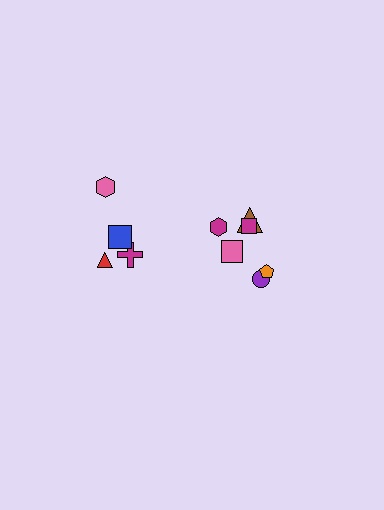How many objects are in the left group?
There are 4 objects.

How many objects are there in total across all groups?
There are 10 objects.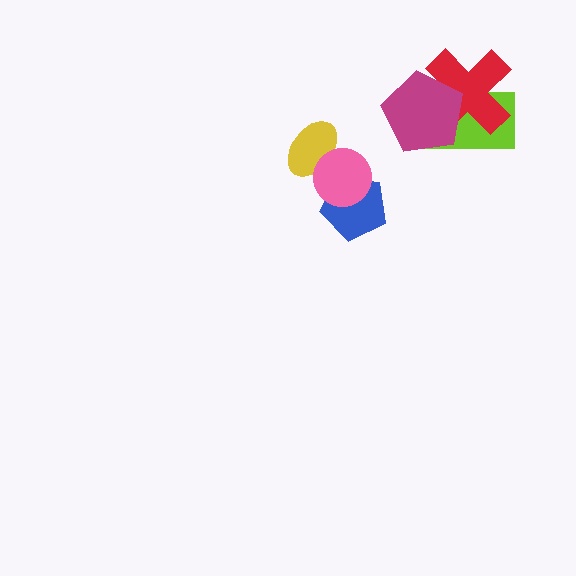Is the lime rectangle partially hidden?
Yes, it is partially covered by another shape.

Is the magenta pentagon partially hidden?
No, no other shape covers it.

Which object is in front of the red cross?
The magenta pentagon is in front of the red cross.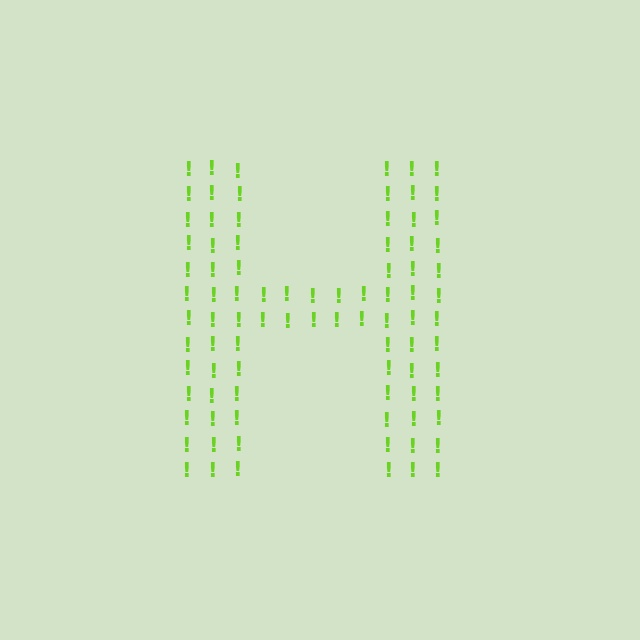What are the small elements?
The small elements are exclamation marks.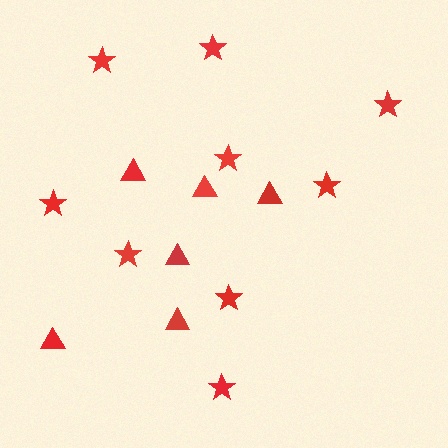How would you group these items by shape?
There are 2 groups: one group of triangles (6) and one group of stars (9).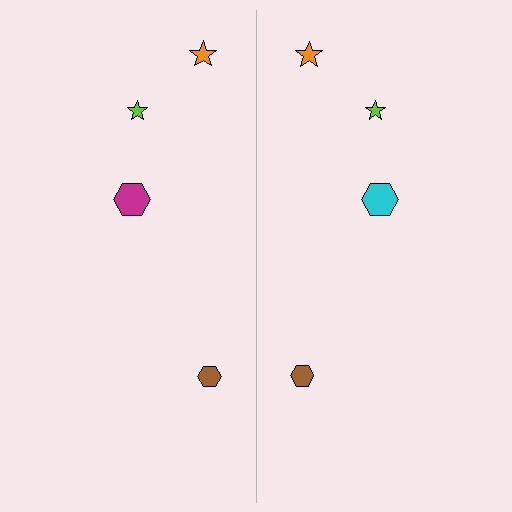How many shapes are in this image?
There are 8 shapes in this image.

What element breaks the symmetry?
The cyan hexagon on the right side breaks the symmetry — its mirror counterpart is magenta.